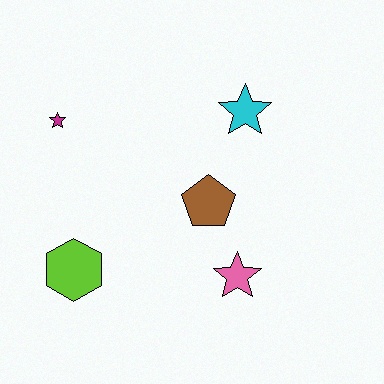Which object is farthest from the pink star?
The magenta star is farthest from the pink star.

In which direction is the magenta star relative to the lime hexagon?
The magenta star is above the lime hexagon.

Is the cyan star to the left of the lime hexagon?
No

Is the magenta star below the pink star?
No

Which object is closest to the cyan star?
The brown pentagon is closest to the cyan star.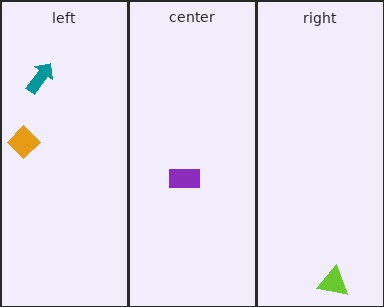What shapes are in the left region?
The teal arrow, the orange diamond.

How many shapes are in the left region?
2.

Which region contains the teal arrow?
The left region.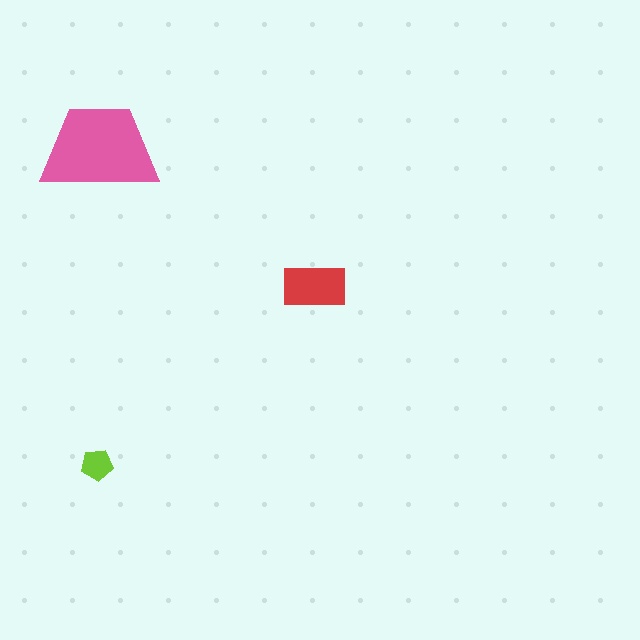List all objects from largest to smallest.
The pink trapezoid, the red rectangle, the lime pentagon.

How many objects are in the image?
There are 3 objects in the image.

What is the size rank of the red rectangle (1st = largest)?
2nd.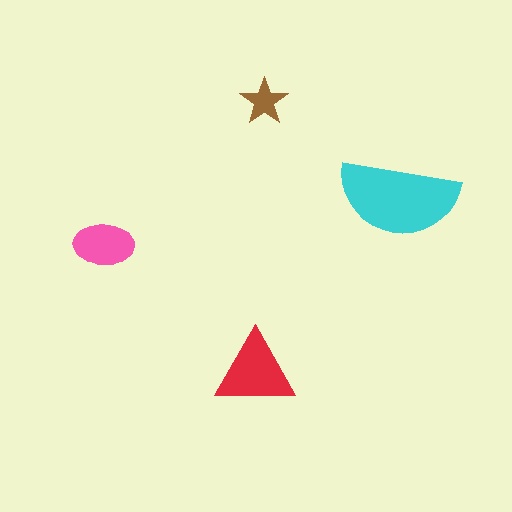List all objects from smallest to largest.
The brown star, the pink ellipse, the red triangle, the cyan semicircle.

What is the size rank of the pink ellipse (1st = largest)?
3rd.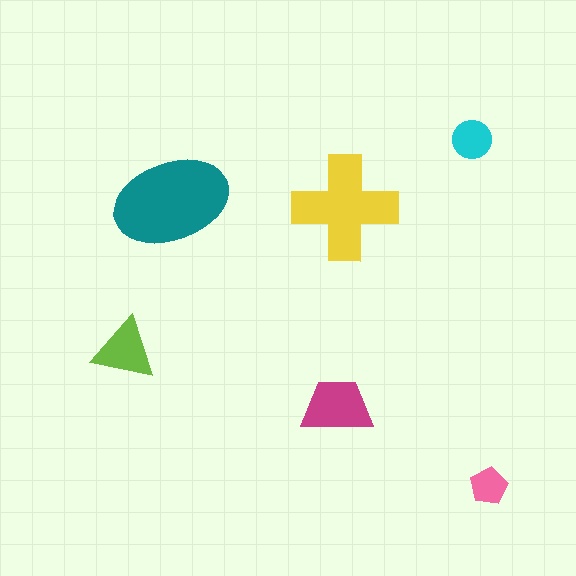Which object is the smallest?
The pink pentagon.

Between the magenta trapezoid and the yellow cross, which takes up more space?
The yellow cross.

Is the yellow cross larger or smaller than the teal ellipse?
Smaller.